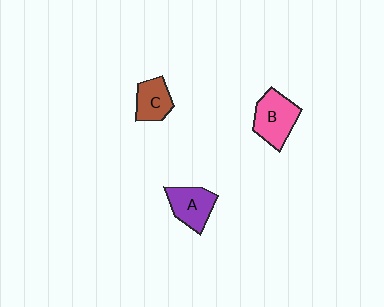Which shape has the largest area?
Shape B (pink).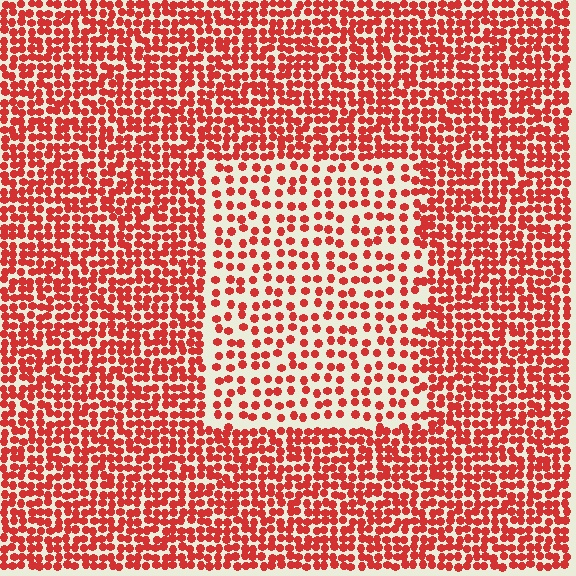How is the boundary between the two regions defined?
The boundary is defined by a change in element density (approximately 1.9x ratio). All elements are the same color, size, and shape.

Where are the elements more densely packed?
The elements are more densely packed outside the rectangle boundary.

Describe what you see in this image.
The image contains small red elements arranged at two different densities. A rectangle-shaped region is visible where the elements are less densely packed than the surrounding area.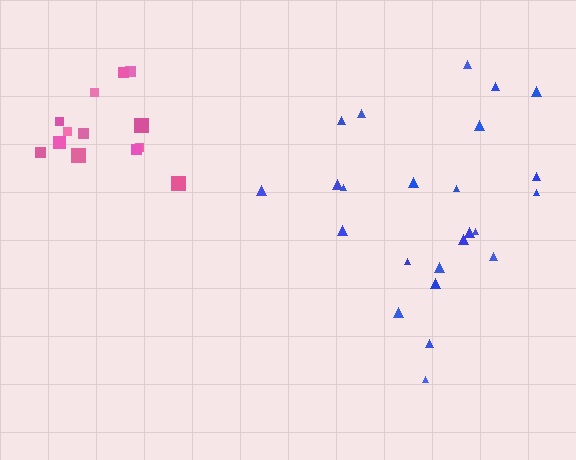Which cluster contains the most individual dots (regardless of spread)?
Blue (24).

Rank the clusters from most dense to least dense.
pink, blue.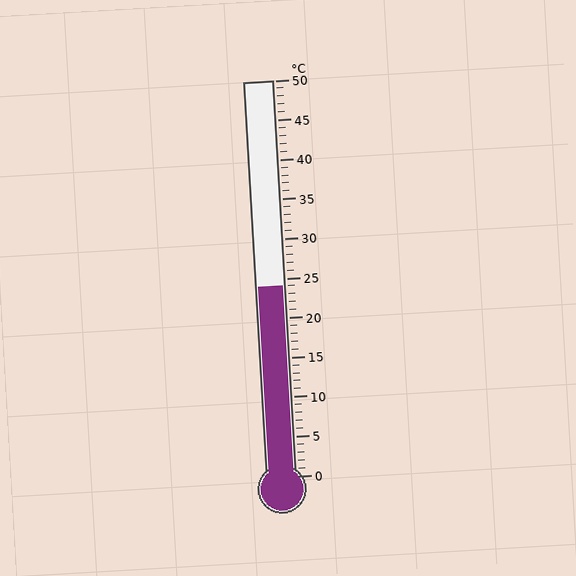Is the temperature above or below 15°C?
The temperature is above 15°C.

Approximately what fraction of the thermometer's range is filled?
The thermometer is filled to approximately 50% of its range.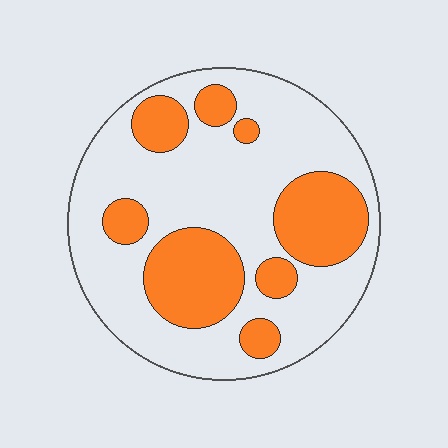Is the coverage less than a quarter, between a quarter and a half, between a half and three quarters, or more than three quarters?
Between a quarter and a half.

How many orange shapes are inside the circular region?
8.